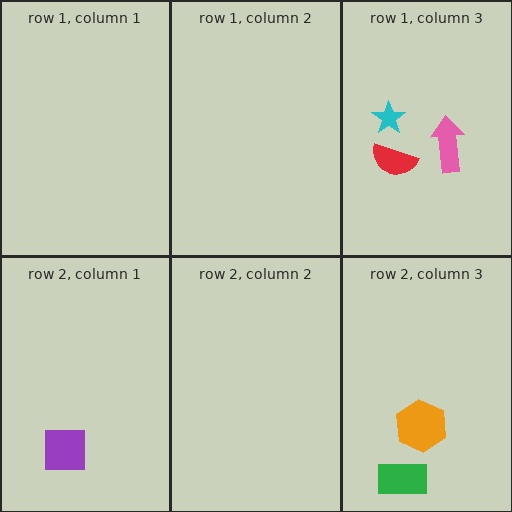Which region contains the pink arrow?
The row 1, column 3 region.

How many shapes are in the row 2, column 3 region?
2.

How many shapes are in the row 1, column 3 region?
3.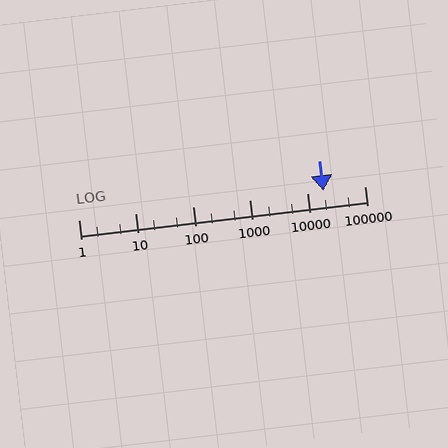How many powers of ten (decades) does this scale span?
The scale spans 5 decades, from 1 to 100000.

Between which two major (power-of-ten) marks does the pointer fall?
The pointer is between 10000 and 100000.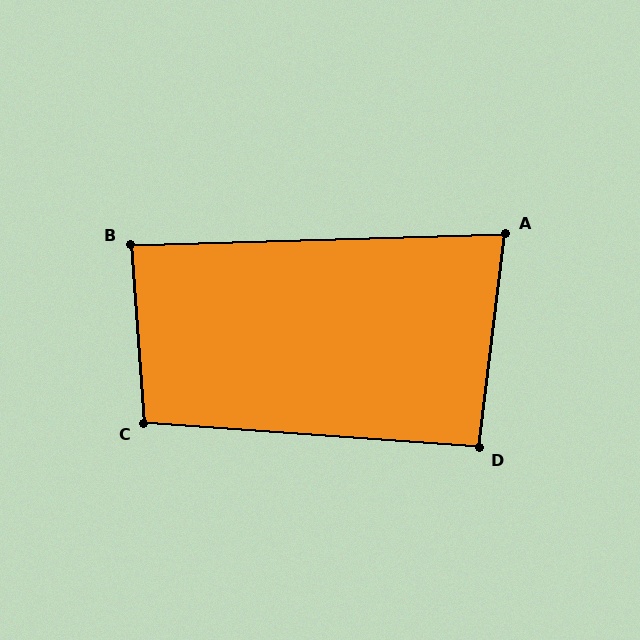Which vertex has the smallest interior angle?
A, at approximately 82 degrees.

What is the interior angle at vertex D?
Approximately 93 degrees (approximately right).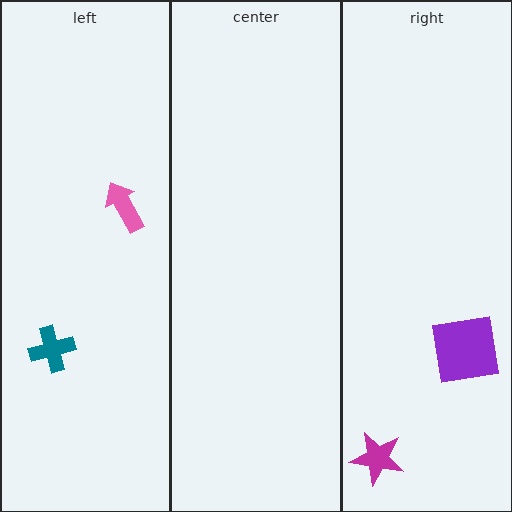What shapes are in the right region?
The purple square, the magenta star.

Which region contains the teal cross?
The left region.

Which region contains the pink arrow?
The left region.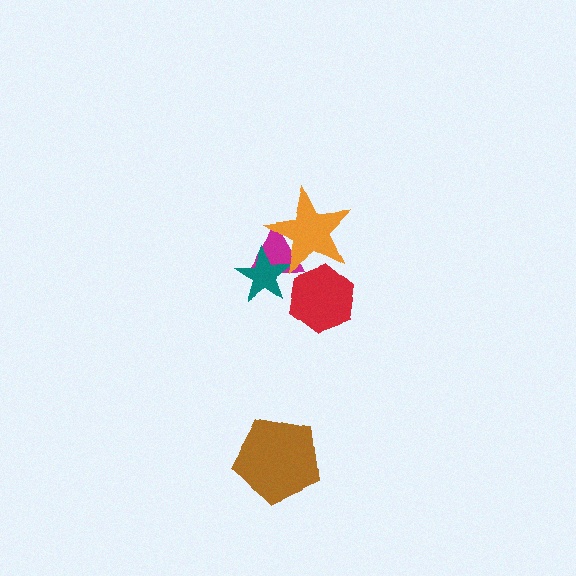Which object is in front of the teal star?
The orange star is in front of the teal star.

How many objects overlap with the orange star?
3 objects overlap with the orange star.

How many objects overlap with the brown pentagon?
0 objects overlap with the brown pentagon.